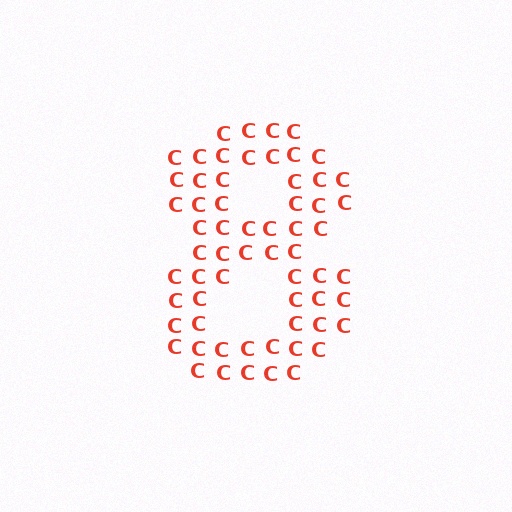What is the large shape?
The large shape is the digit 8.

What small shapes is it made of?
It is made of small letter C's.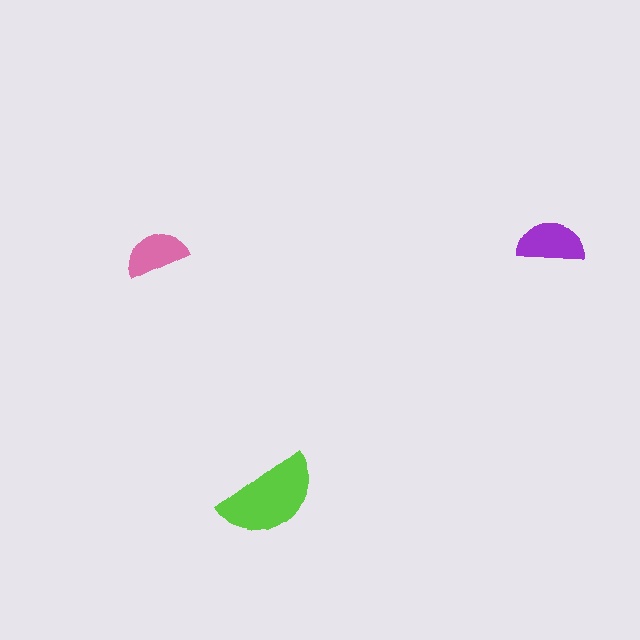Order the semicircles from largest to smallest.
the lime one, the purple one, the pink one.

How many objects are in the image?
There are 3 objects in the image.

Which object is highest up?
The purple semicircle is topmost.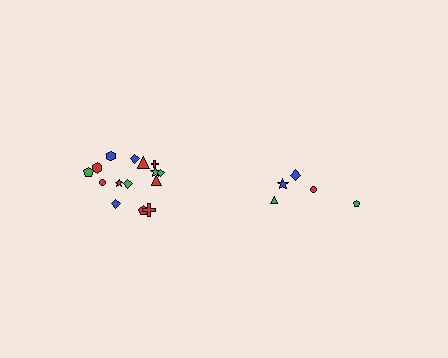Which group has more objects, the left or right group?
The left group.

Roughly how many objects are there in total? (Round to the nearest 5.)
Roughly 20 objects in total.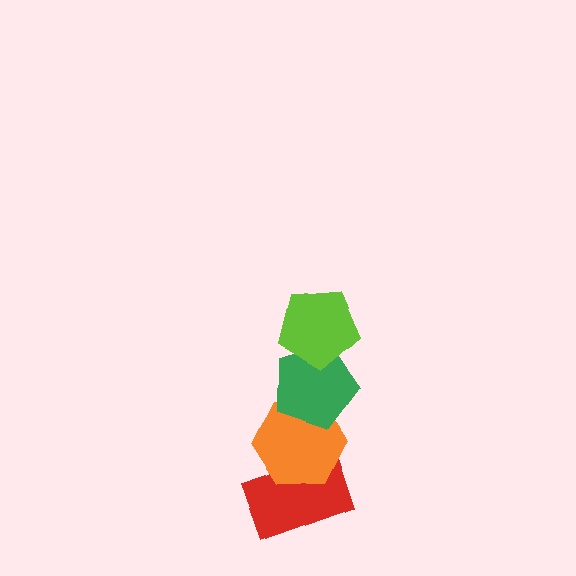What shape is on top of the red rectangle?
The orange hexagon is on top of the red rectangle.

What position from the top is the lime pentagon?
The lime pentagon is 1st from the top.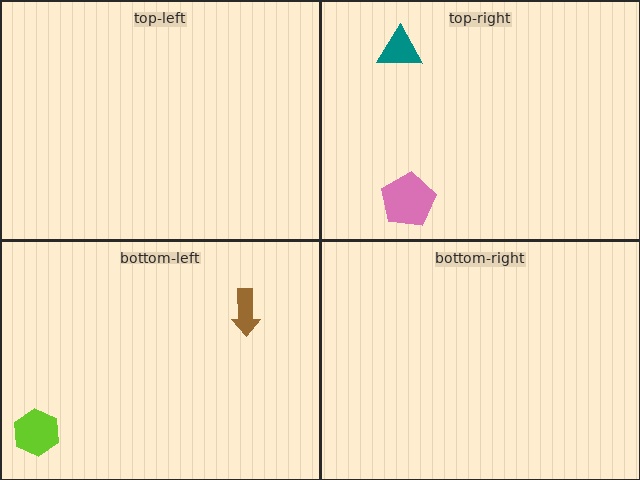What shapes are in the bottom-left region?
The lime hexagon, the brown arrow.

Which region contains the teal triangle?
The top-right region.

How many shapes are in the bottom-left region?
2.